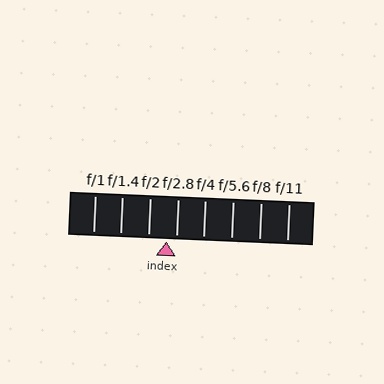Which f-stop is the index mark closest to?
The index mark is closest to f/2.8.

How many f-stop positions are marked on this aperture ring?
There are 8 f-stop positions marked.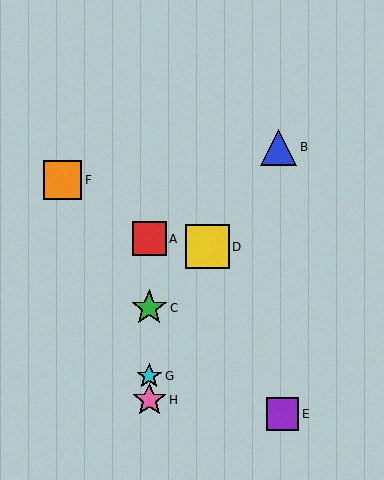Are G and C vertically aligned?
Yes, both are at x≈149.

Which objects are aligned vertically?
Objects A, C, G, H are aligned vertically.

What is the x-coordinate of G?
Object G is at x≈149.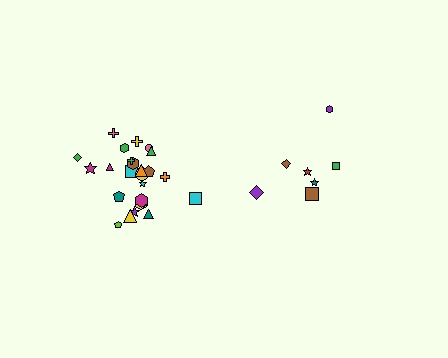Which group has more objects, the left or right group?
The left group.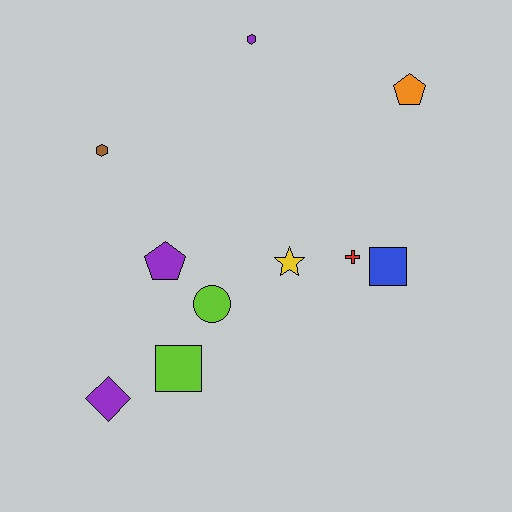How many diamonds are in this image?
There is 1 diamond.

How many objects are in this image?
There are 10 objects.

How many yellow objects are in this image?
There is 1 yellow object.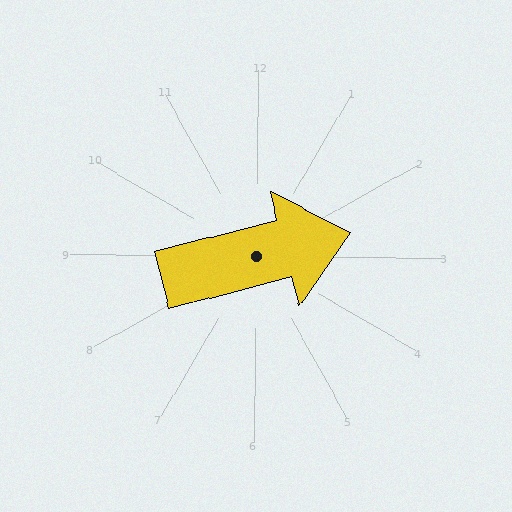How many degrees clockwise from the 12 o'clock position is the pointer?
Approximately 75 degrees.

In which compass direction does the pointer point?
East.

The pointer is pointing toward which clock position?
Roughly 3 o'clock.